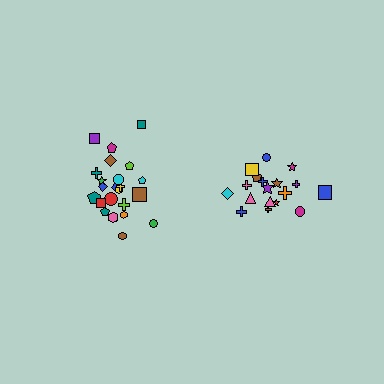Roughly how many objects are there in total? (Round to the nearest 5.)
Roughly 45 objects in total.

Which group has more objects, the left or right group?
The left group.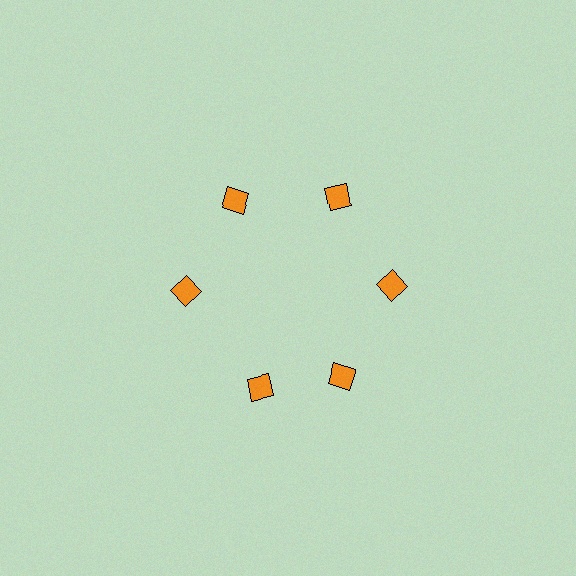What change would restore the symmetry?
The symmetry would be restored by rotating it back into even spacing with its neighbors so that all 6 squares sit at equal angles and equal distance from the center.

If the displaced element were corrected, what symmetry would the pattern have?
It would have 6-fold rotational symmetry — the pattern would map onto itself every 60 degrees.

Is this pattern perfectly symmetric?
No. The 6 orange squares are arranged in a ring, but one element near the 7 o'clock position is rotated out of alignment along the ring, breaking the 6-fold rotational symmetry.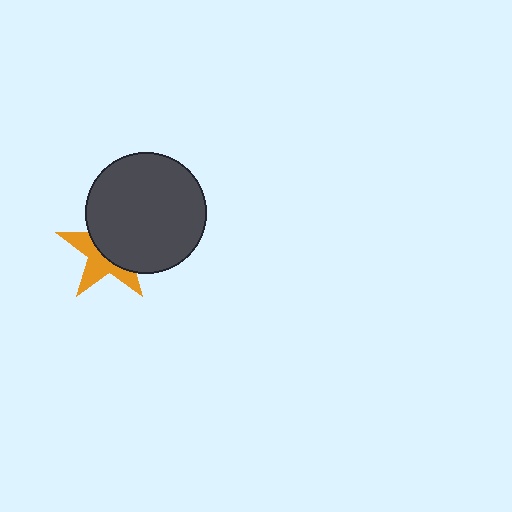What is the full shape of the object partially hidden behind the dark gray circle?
The partially hidden object is an orange star.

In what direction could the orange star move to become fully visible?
The orange star could move toward the lower-left. That would shift it out from behind the dark gray circle entirely.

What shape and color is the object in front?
The object in front is a dark gray circle.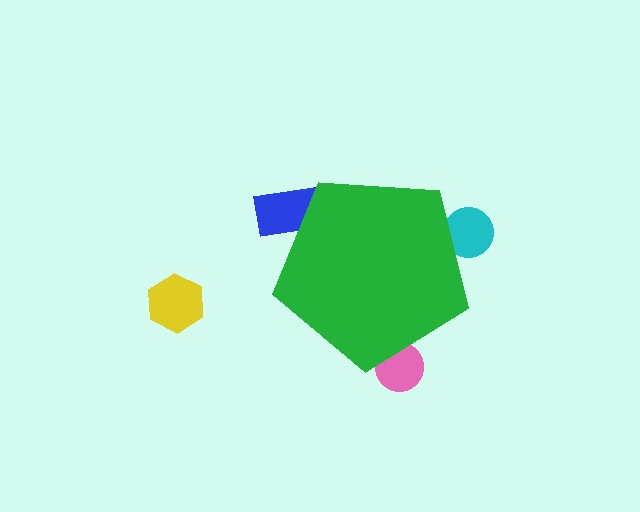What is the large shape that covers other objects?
A green pentagon.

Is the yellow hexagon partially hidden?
No, the yellow hexagon is fully visible.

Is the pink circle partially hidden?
Yes, the pink circle is partially hidden behind the green pentagon.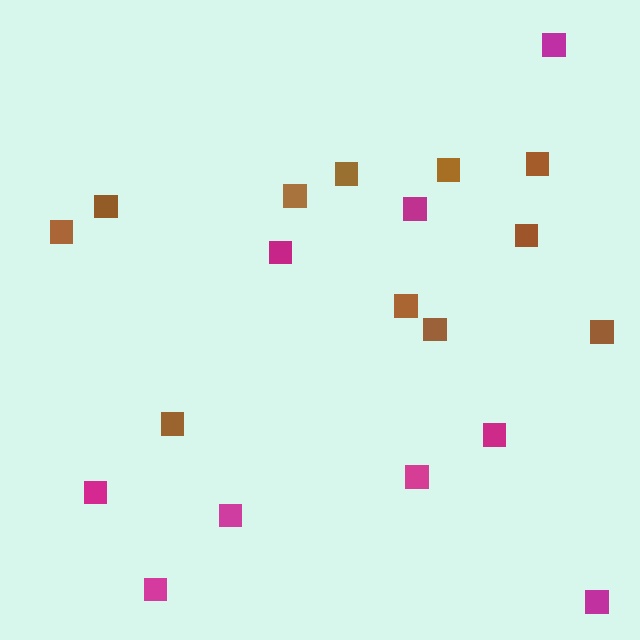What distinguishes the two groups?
There are 2 groups: one group of magenta squares (9) and one group of brown squares (11).